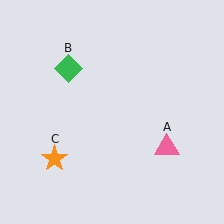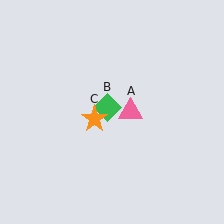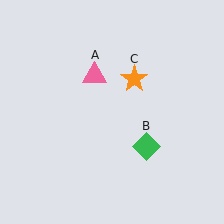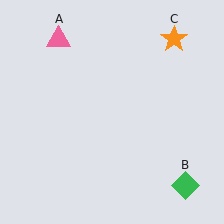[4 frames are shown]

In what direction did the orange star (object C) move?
The orange star (object C) moved up and to the right.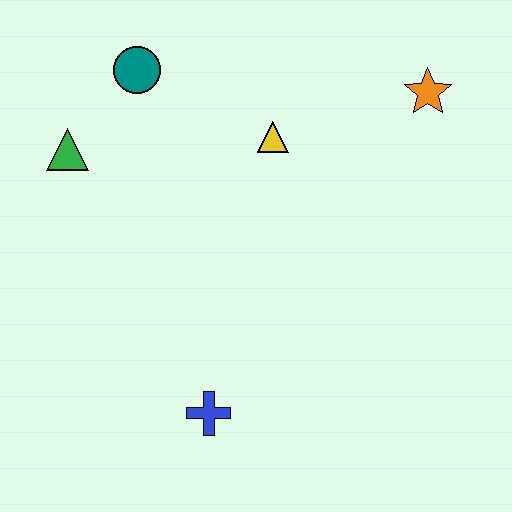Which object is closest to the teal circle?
The green triangle is closest to the teal circle.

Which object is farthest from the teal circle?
The blue cross is farthest from the teal circle.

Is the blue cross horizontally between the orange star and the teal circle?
Yes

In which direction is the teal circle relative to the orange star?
The teal circle is to the left of the orange star.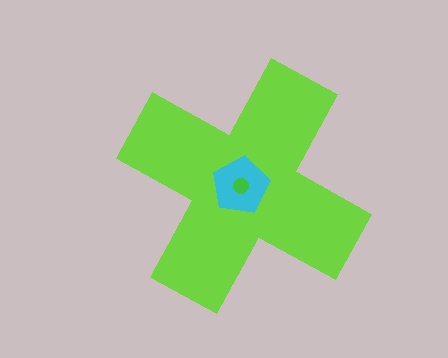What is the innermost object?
The green circle.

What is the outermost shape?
The lime cross.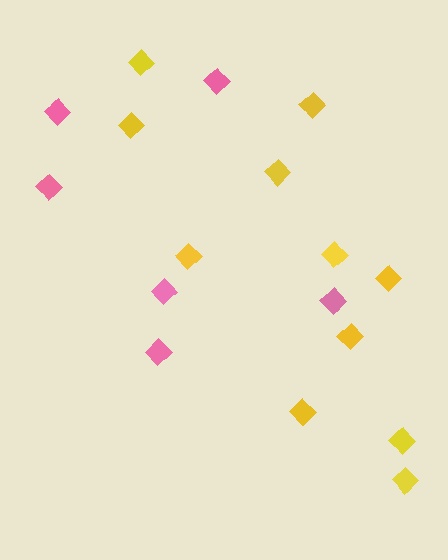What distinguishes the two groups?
There are 2 groups: one group of pink diamonds (6) and one group of yellow diamonds (11).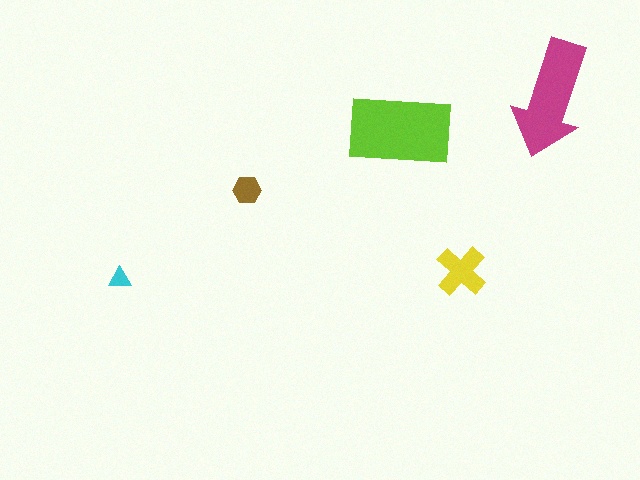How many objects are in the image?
There are 5 objects in the image.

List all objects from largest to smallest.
The lime rectangle, the magenta arrow, the yellow cross, the brown hexagon, the cyan triangle.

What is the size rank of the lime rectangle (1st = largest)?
1st.